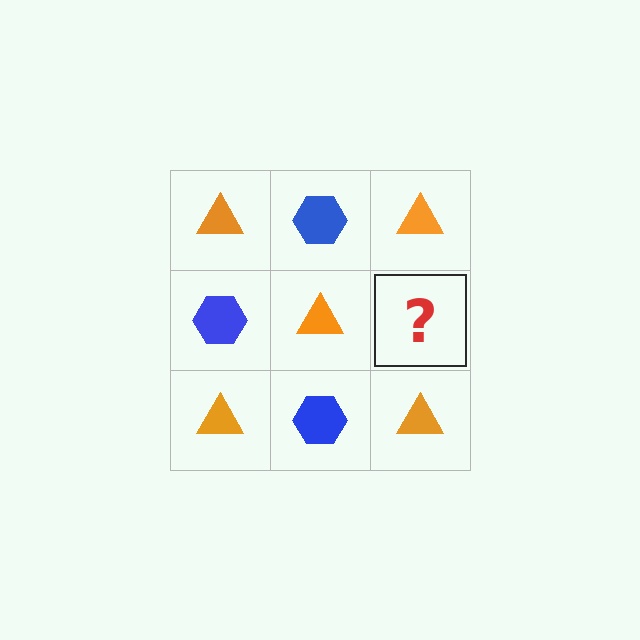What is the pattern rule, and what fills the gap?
The rule is that it alternates orange triangle and blue hexagon in a checkerboard pattern. The gap should be filled with a blue hexagon.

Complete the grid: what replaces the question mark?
The question mark should be replaced with a blue hexagon.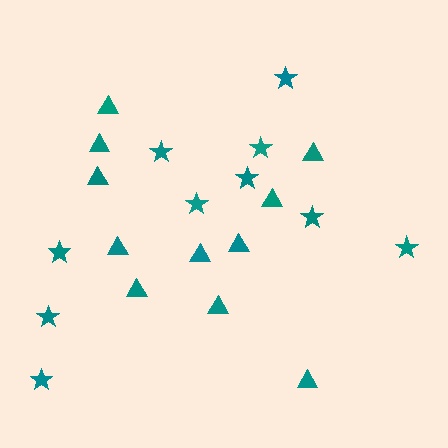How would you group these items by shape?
There are 2 groups: one group of stars (10) and one group of triangles (11).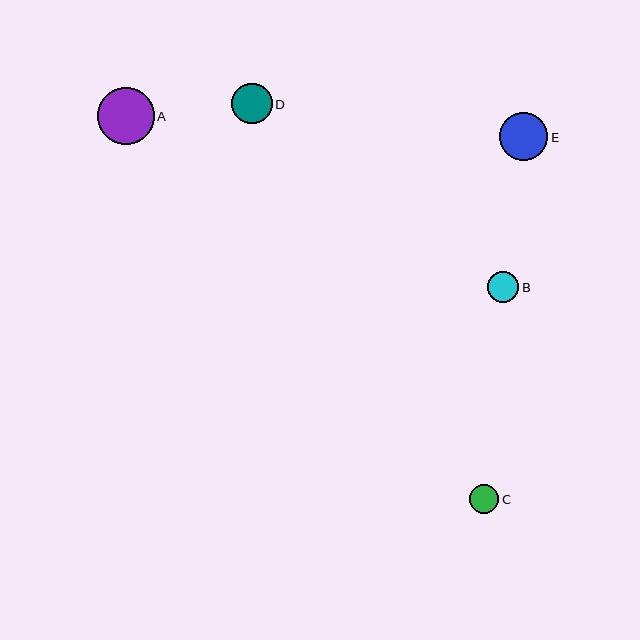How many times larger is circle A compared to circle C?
Circle A is approximately 1.9 times the size of circle C.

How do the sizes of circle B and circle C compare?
Circle B and circle C are approximately the same size.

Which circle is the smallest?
Circle C is the smallest with a size of approximately 29 pixels.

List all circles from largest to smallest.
From largest to smallest: A, E, D, B, C.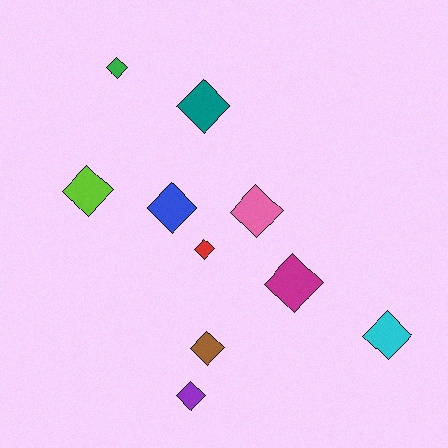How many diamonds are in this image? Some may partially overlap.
There are 10 diamonds.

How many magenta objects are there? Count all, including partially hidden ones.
There is 1 magenta object.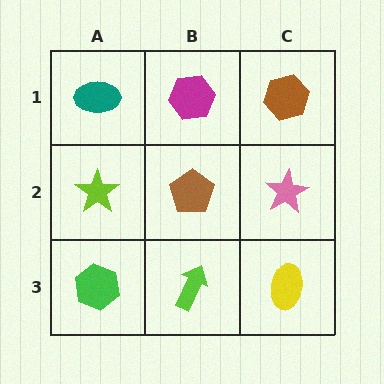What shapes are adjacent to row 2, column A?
A teal ellipse (row 1, column A), a green hexagon (row 3, column A), a brown pentagon (row 2, column B).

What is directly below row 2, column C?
A yellow ellipse.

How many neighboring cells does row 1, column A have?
2.